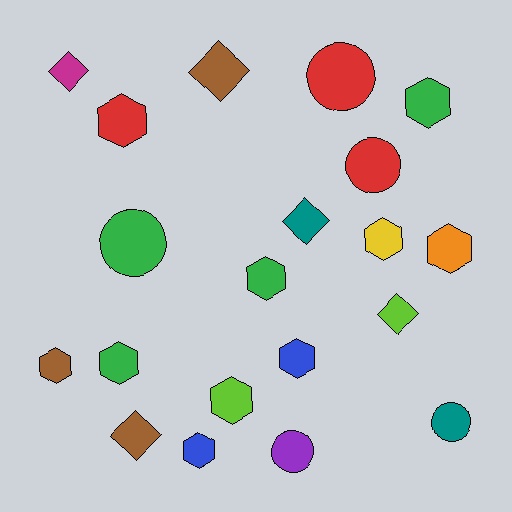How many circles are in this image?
There are 5 circles.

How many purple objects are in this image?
There is 1 purple object.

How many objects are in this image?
There are 20 objects.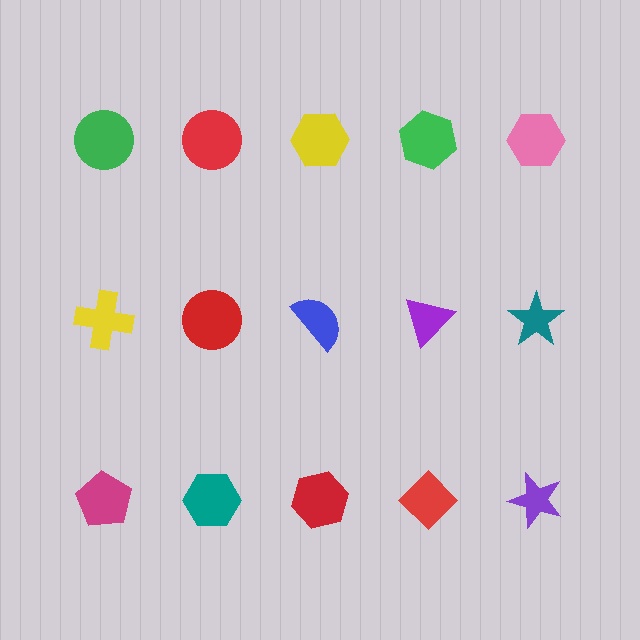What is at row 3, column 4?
A red diamond.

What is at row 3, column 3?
A red hexagon.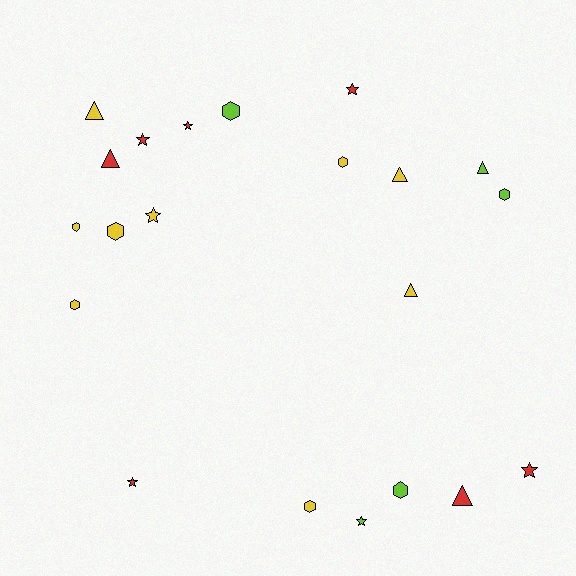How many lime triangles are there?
There is 1 lime triangle.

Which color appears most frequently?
Yellow, with 9 objects.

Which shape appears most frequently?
Hexagon, with 8 objects.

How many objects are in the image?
There are 21 objects.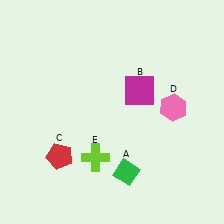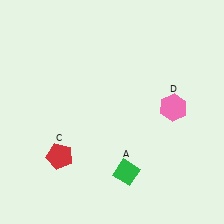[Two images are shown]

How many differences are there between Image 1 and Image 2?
There are 2 differences between the two images.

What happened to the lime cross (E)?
The lime cross (E) was removed in Image 2. It was in the bottom-left area of Image 1.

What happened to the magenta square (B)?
The magenta square (B) was removed in Image 2. It was in the top-right area of Image 1.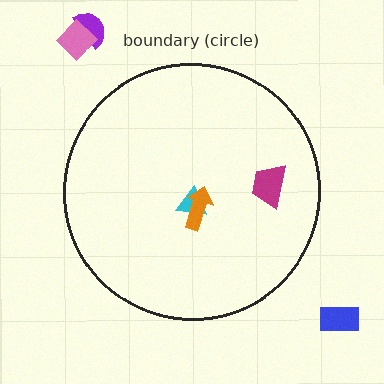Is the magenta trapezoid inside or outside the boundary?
Inside.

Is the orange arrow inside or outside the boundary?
Inside.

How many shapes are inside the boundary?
3 inside, 3 outside.